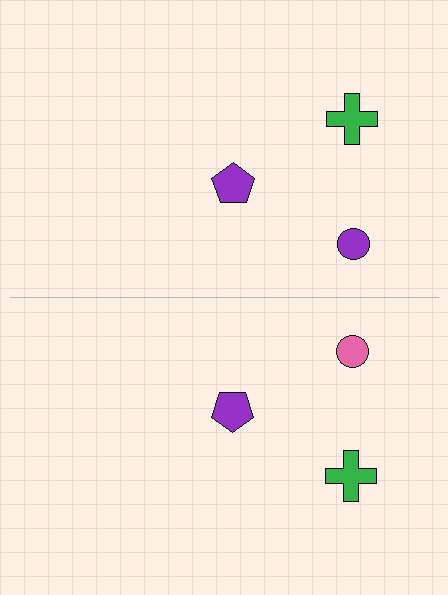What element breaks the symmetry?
The pink circle on the bottom side breaks the symmetry — its mirror counterpart is purple.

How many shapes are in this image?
There are 6 shapes in this image.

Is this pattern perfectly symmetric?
No, the pattern is not perfectly symmetric. The pink circle on the bottom side breaks the symmetry — its mirror counterpart is purple.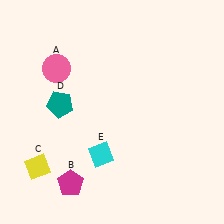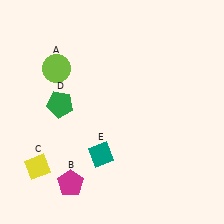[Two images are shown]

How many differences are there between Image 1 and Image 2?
There are 3 differences between the two images.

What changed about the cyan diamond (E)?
In Image 1, E is cyan. In Image 2, it changed to teal.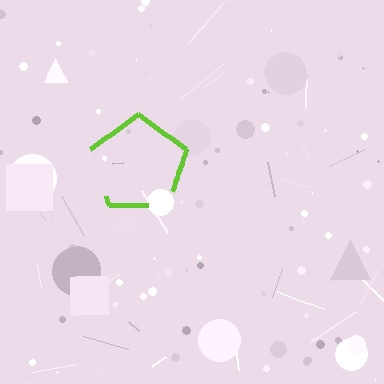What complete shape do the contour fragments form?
The contour fragments form a pentagon.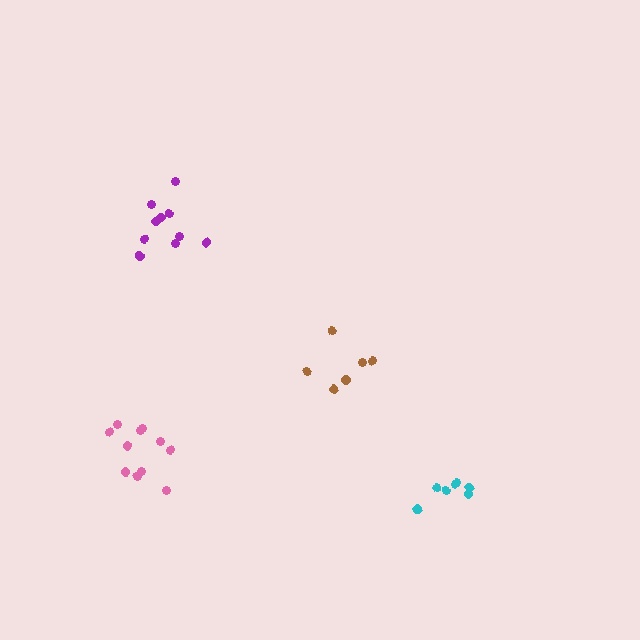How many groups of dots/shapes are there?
There are 4 groups.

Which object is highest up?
The purple cluster is topmost.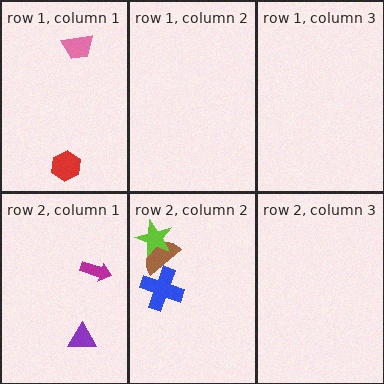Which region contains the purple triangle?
The row 2, column 1 region.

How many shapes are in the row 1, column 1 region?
2.